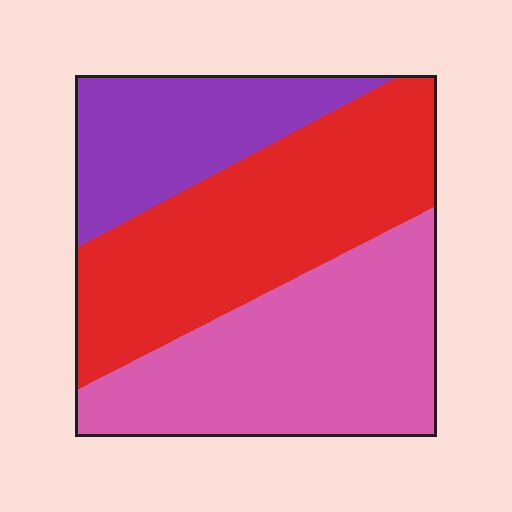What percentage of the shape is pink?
Pink covers around 40% of the shape.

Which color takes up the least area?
Purple, at roughly 20%.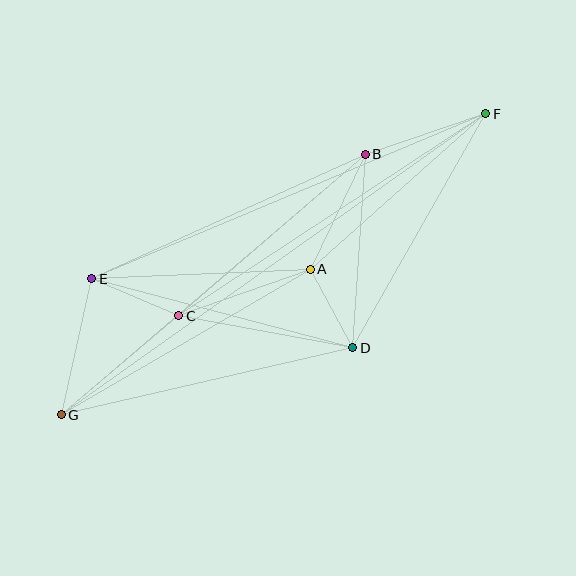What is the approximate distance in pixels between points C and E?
The distance between C and E is approximately 95 pixels.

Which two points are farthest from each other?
Points F and G are farthest from each other.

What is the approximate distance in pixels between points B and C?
The distance between B and C is approximately 247 pixels.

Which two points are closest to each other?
Points A and D are closest to each other.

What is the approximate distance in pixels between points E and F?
The distance between E and F is approximately 427 pixels.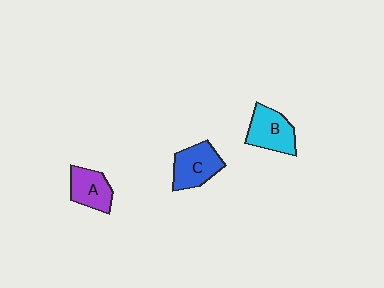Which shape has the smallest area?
Shape A (purple).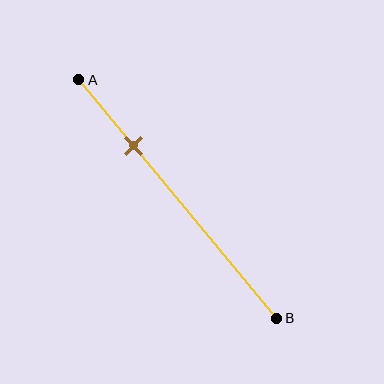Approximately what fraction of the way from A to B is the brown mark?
The brown mark is approximately 30% of the way from A to B.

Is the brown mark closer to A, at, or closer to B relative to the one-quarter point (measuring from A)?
The brown mark is approximately at the one-quarter point of segment AB.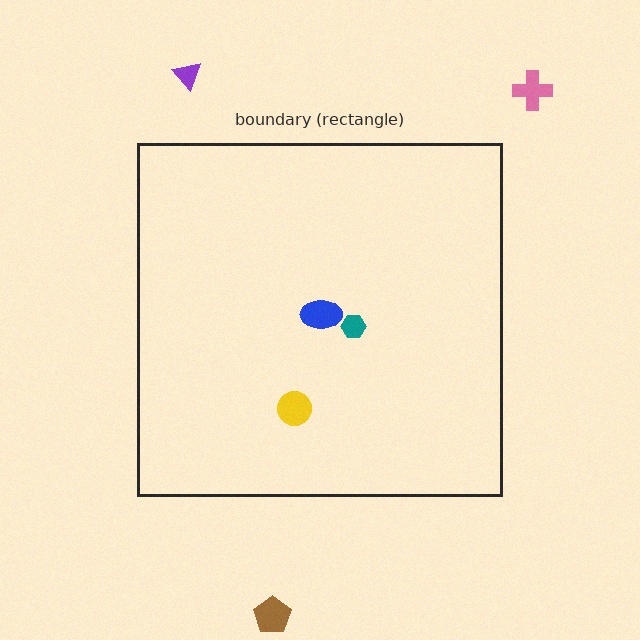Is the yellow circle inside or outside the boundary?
Inside.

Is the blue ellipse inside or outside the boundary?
Inside.